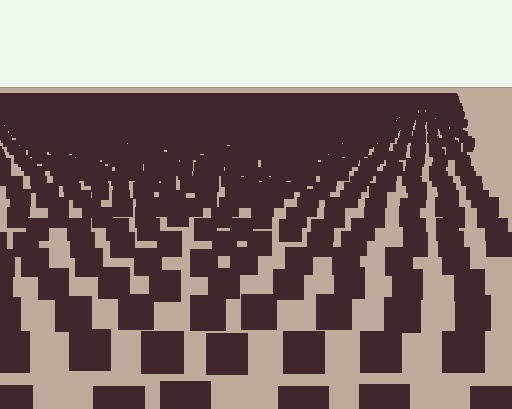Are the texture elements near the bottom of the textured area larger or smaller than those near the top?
Larger. Near the bottom, elements are closer to the viewer and appear at a bigger on-screen size.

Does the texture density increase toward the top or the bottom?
Density increases toward the top.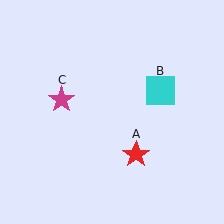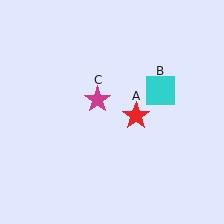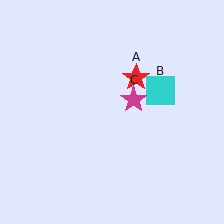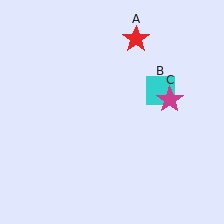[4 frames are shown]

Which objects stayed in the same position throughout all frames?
Cyan square (object B) remained stationary.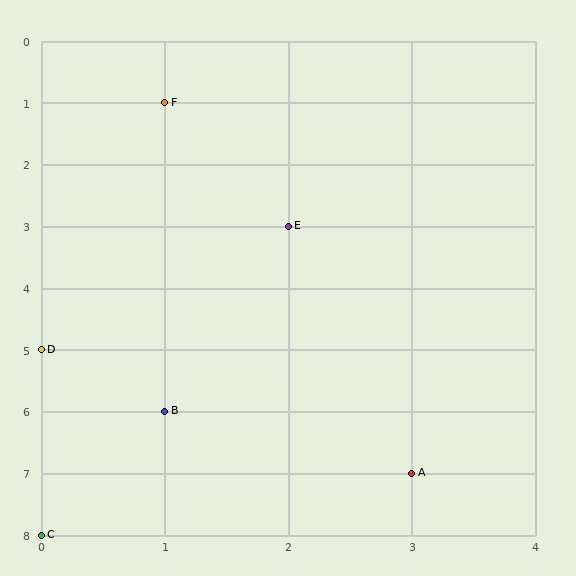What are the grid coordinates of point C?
Point C is at grid coordinates (0, 8).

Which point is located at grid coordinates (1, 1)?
Point F is at (1, 1).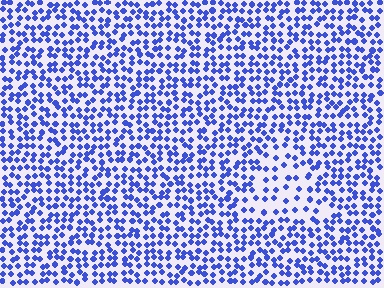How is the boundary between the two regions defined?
The boundary is defined by a change in element density (approximately 2.1x ratio). All elements are the same color, size, and shape.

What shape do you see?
I see a triangle.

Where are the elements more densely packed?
The elements are more densely packed outside the triangle boundary.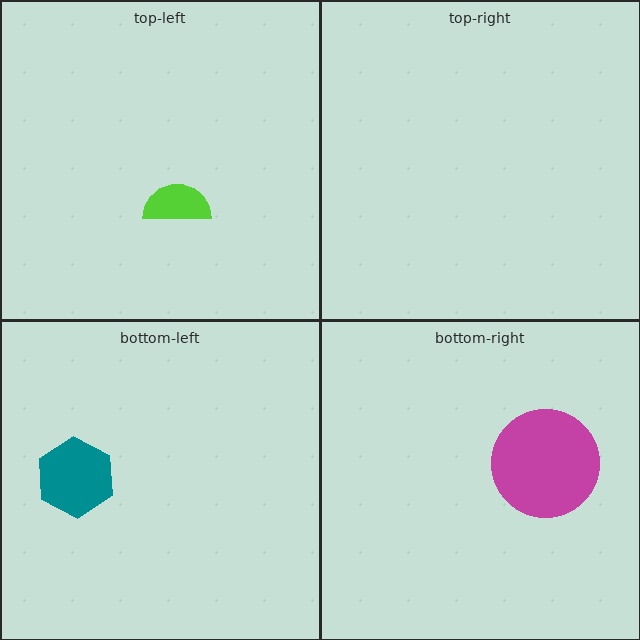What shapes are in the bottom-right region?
The magenta circle.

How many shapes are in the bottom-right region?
1.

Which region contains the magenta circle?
The bottom-right region.